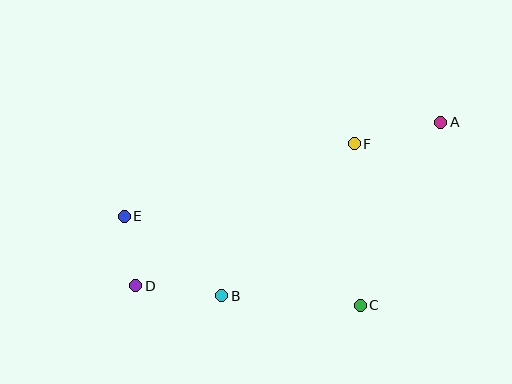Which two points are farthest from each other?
Points A and D are farthest from each other.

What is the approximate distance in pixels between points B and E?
The distance between B and E is approximately 126 pixels.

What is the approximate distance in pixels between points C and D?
The distance between C and D is approximately 225 pixels.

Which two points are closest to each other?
Points D and E are closest to each other.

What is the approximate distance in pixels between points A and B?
The distance between A and B is approximately 279 pixels.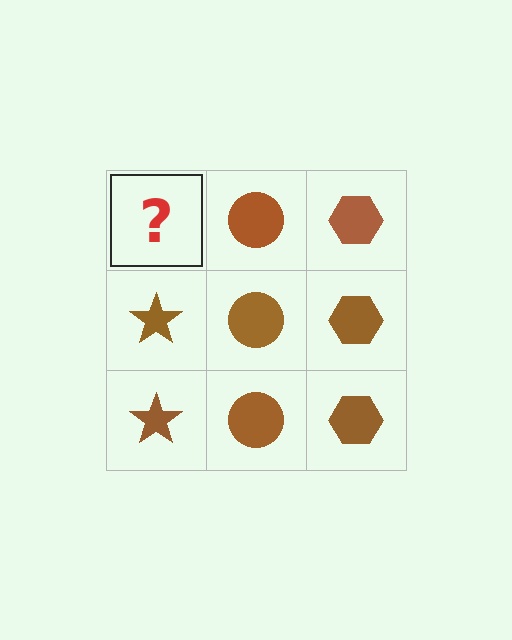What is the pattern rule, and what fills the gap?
The rule is that each column has a consistent shape. The gap should be filled with a brown star.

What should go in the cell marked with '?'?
The missing cell should contain a brown star.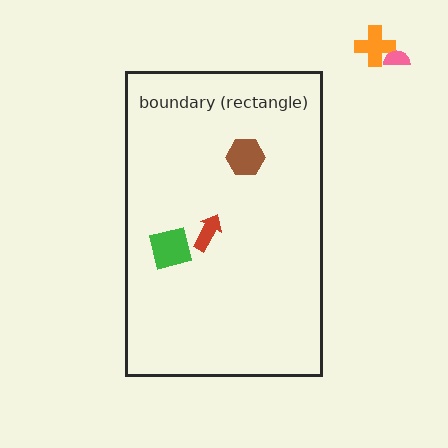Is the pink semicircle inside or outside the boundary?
Outside.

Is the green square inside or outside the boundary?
Inside.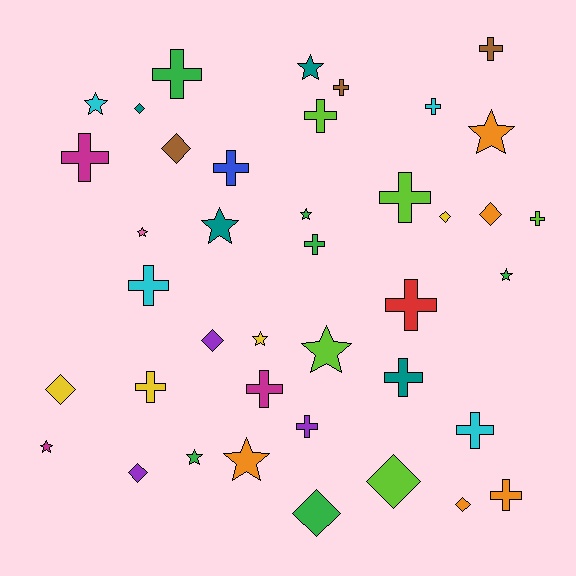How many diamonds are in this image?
There are 10 diamonds.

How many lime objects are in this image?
There are 5 lime objects.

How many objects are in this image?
There are 40 objects.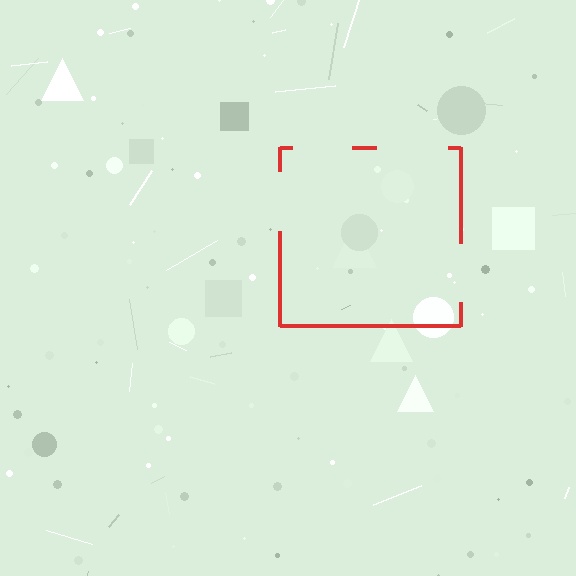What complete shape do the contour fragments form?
The contour fragments form a square.